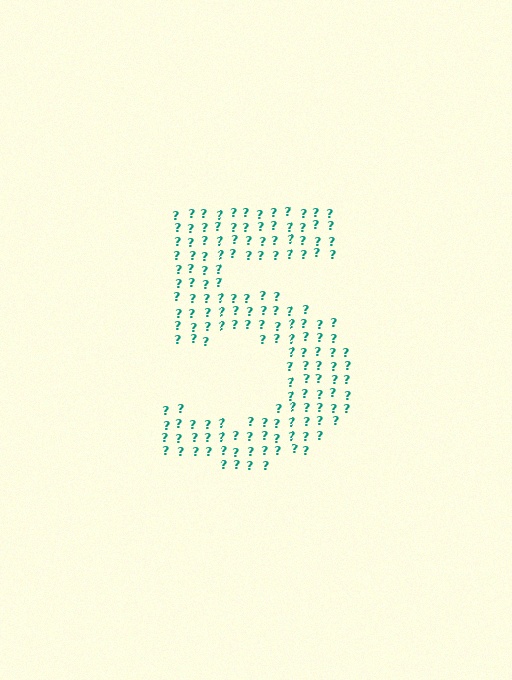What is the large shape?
The large shape is the digit 5.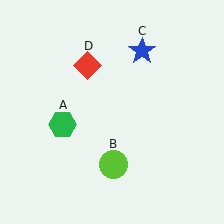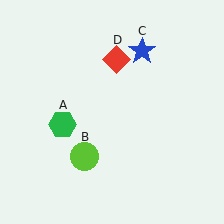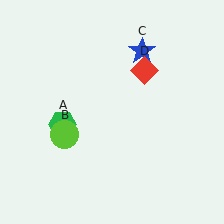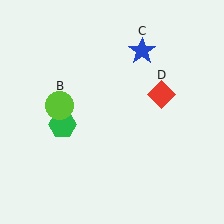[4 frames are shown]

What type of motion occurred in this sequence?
The lime circle (object B), red diamond (object D) rotated clockwise around the center of the scene.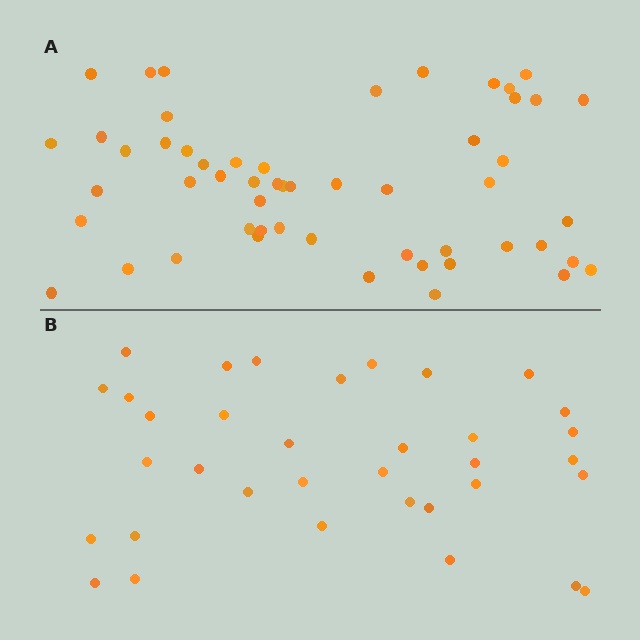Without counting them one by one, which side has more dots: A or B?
Region A (the top region) has more dots.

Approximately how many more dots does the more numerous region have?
Region A has approximately 20 more dots than region B.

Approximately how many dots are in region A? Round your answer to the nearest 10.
About 50 dots. (The exact count is 54, which rounds to 50.)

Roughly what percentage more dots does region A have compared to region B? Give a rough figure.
About 55% more.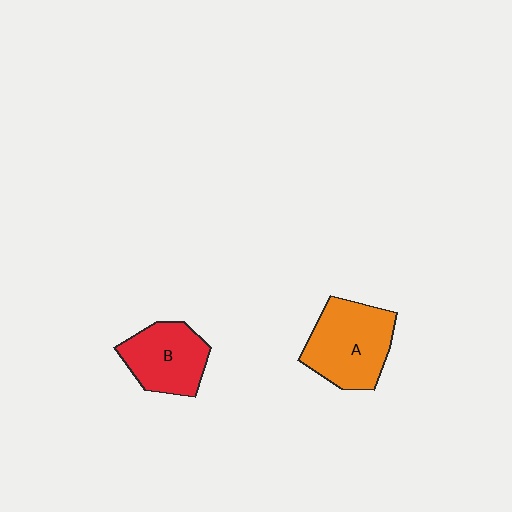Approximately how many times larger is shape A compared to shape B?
Approximately 1.3 times.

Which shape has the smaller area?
Shape B (red).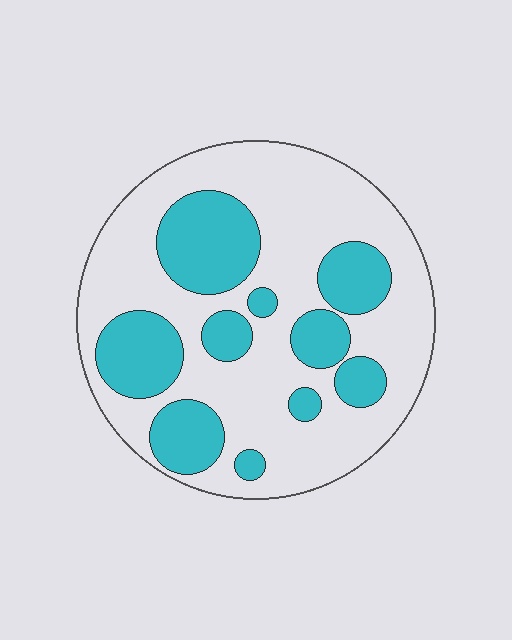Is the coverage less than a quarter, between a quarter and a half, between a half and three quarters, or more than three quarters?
Between a quarter and a half.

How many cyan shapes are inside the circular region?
10.